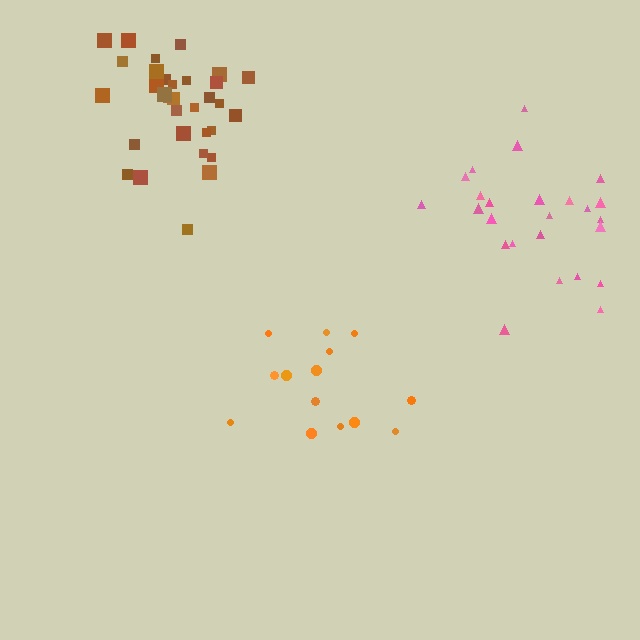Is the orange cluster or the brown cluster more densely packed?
Brown.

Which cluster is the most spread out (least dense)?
Pink.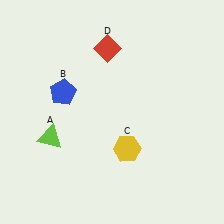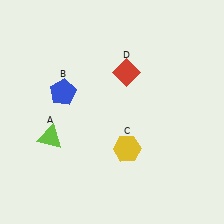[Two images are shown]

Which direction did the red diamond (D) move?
The red diamond (D) moved down.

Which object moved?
The red diamond (D) moved down.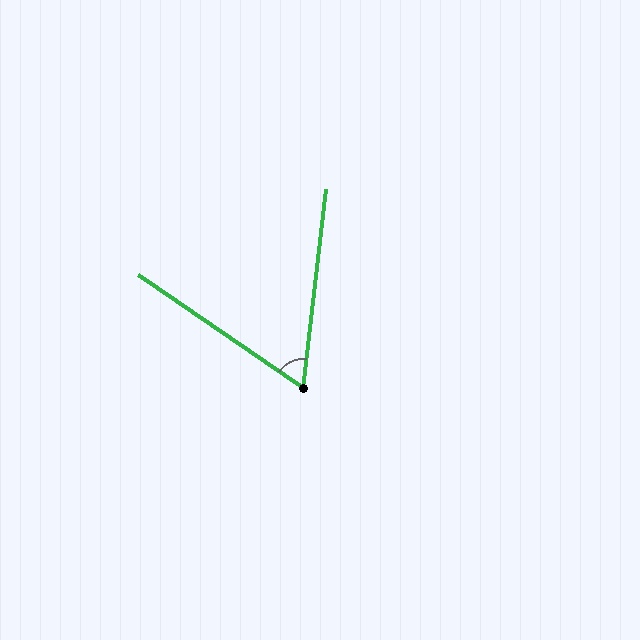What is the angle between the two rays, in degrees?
Approximately 62 degrees.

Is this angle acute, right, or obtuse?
It is acute.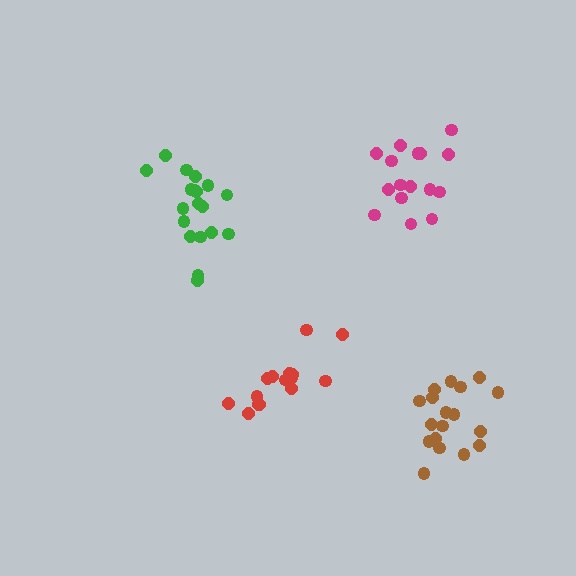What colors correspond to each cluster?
The clusters are colored: magenta, green, red, brown.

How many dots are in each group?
Group 1: 16 dots, Group 2: 19 dots, Group 3: 15 dots, Group 4: 18 dots (68 total).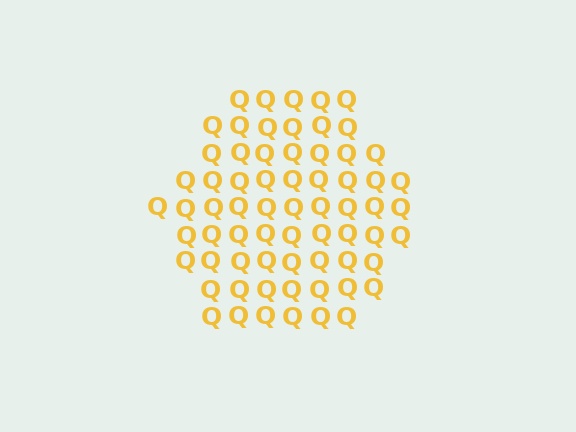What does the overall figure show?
The overall figure shows a hexagon.